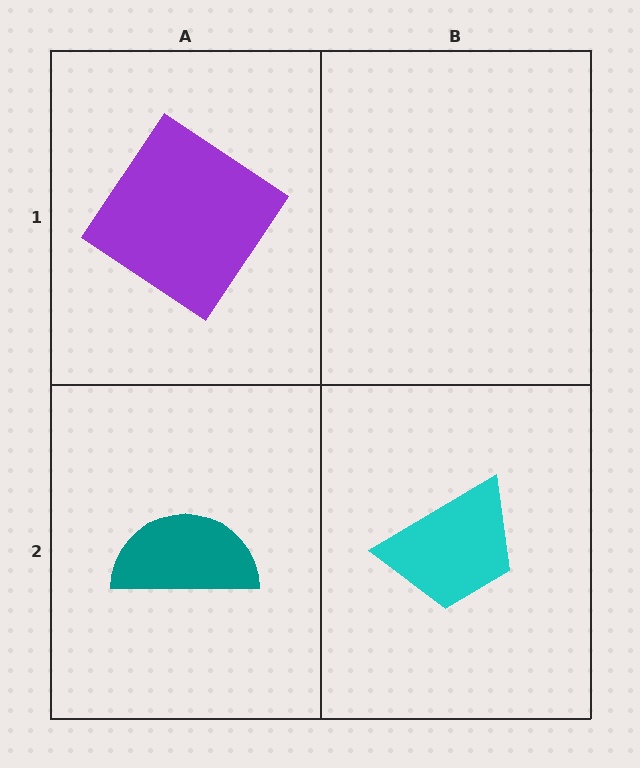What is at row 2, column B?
A cyan trapezoid.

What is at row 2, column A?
A teal semicircle.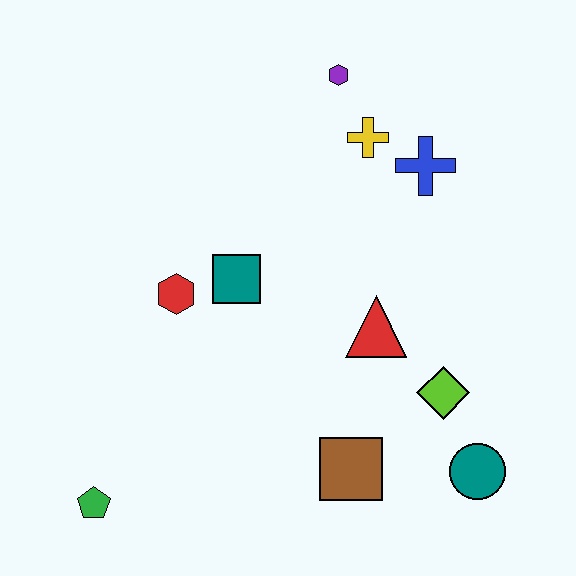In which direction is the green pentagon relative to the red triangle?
The green pentagon is to the left of the red triangle.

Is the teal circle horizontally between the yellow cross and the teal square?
No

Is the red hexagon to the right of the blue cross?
No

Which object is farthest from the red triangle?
The green pentagon is farthest from the red triangle.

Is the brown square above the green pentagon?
Yes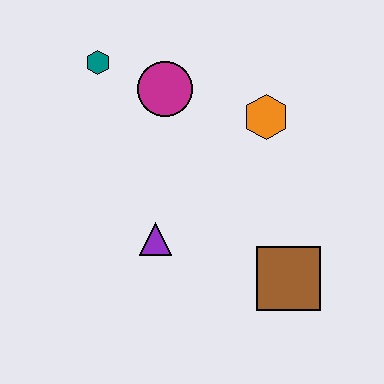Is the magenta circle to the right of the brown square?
No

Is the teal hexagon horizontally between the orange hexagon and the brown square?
No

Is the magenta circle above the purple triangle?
Yes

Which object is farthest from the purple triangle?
The teal hexagon is farthest from the purple triangle.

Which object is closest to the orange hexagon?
The magenta circle is closest to the orange hexagon.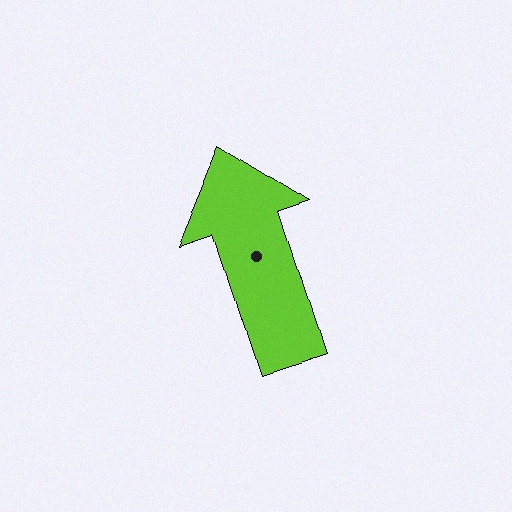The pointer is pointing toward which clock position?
Roughly 11 o'clock.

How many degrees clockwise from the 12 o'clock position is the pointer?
Approximately 342 degrees.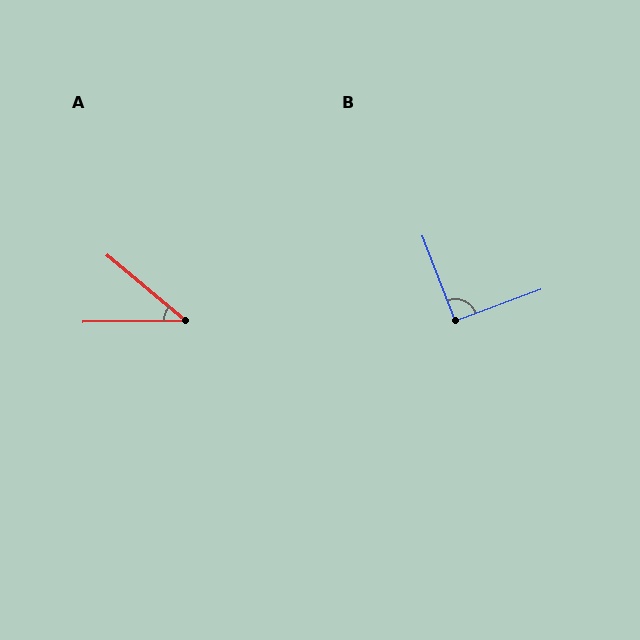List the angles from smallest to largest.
A (41°), B (91°).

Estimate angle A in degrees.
Approximately 41 degrees.